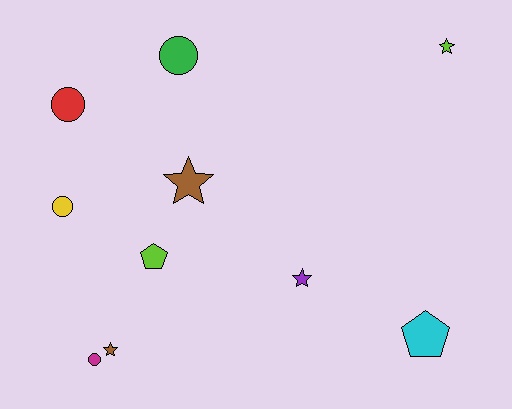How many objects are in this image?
There are 10 objects.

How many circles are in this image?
There are 4 circles.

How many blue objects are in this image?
There are no blue objects.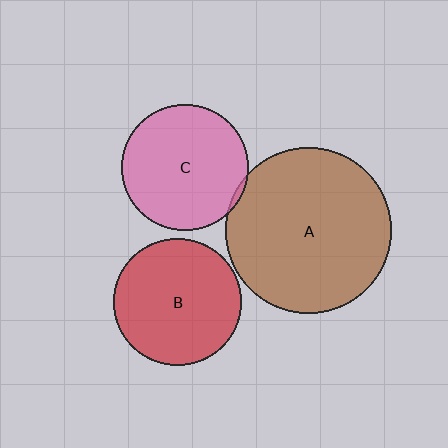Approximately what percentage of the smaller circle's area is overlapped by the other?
Approximately 5%.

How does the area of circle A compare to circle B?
Approximately 1.7 times.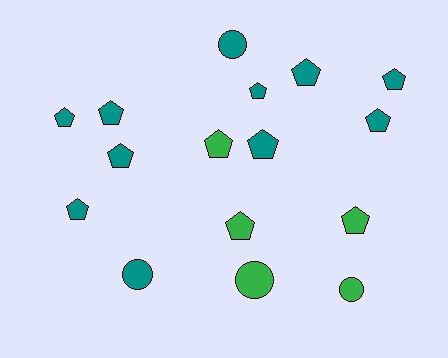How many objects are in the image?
There are 16 objects.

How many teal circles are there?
There are 2 teal circles.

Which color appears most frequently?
Teal, with 11 objects.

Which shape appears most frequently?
Pentagon, with 12 objects.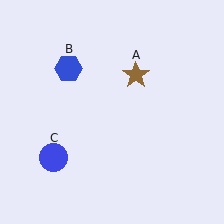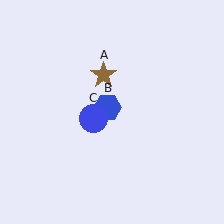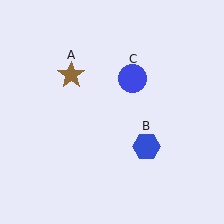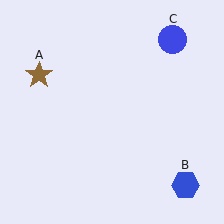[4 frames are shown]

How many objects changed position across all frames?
3 objects changed position: brown star (object A), blue hexagon (object B), blue circle (object C).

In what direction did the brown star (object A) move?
The brown star (object A) moved left.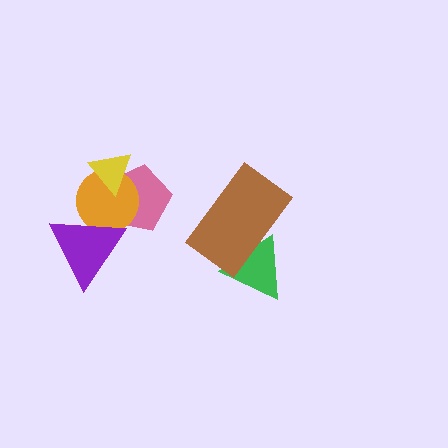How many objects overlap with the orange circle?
3 objects overlap with the orange circle.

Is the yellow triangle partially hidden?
No, no other shape covers it.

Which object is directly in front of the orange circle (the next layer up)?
The yellow triangle is directly in front of the orange circle.